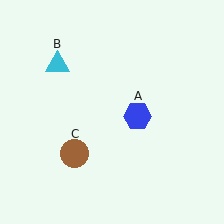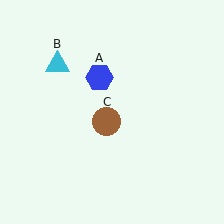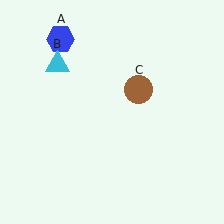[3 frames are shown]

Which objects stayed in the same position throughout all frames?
Cyan triangle (object B) remained stationary.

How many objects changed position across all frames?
2 objects changed position: blue hexagon (object A), brown circle (object C).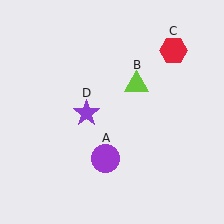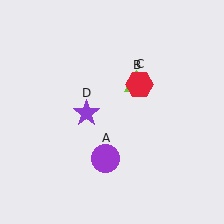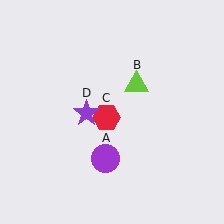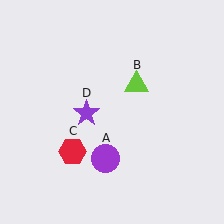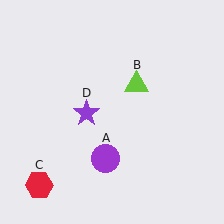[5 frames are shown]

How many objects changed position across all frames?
1 object changed position: red hexagon (object C).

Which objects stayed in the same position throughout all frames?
Purple circle (object A) and lime triangle (object B) and purple star (object D) remained stationary.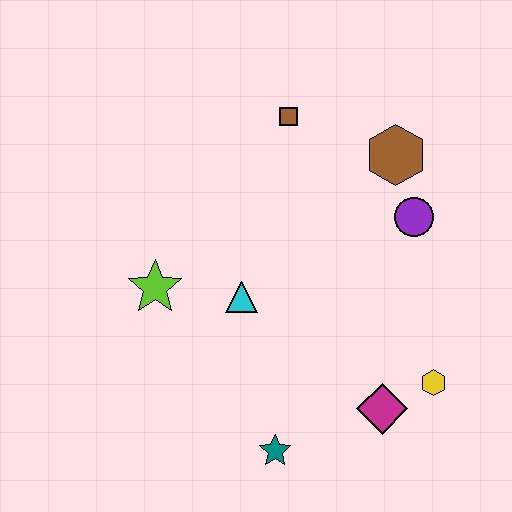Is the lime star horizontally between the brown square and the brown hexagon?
No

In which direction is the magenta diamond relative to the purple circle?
The magenta diamond is below the purple circle.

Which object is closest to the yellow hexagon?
The magenta diamond is closest to the yellow hexagon.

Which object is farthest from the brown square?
The teal star is farthest from the brown square.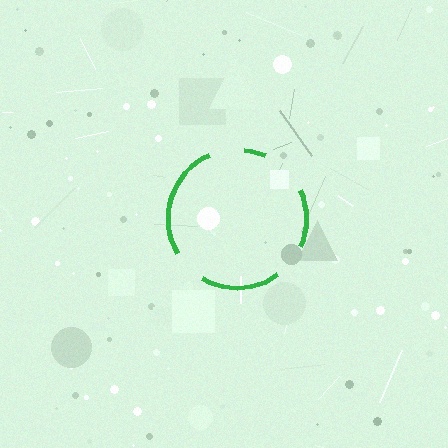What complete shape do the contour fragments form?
The contour fragments form a circle.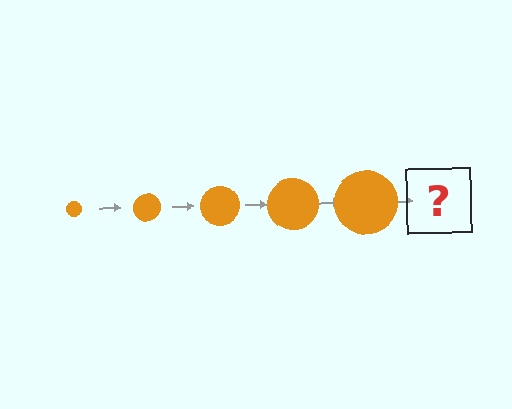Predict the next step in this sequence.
The next step is an orange circle, larger than the previous one.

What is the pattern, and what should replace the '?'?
The pattern is that the circle gets progressively larger each step. The '?' should be an orange circle, larger than the previous one.